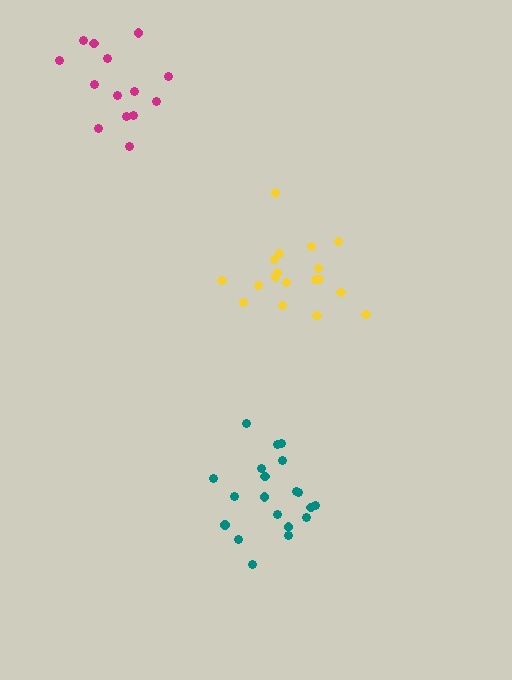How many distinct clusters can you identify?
There are 3 distinct clusters.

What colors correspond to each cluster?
The clusters are colored: yellow, teal, magenta.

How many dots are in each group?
Group 1: 18 dots, Group 2: 20 dots, Group 3: 14 dots (52 total).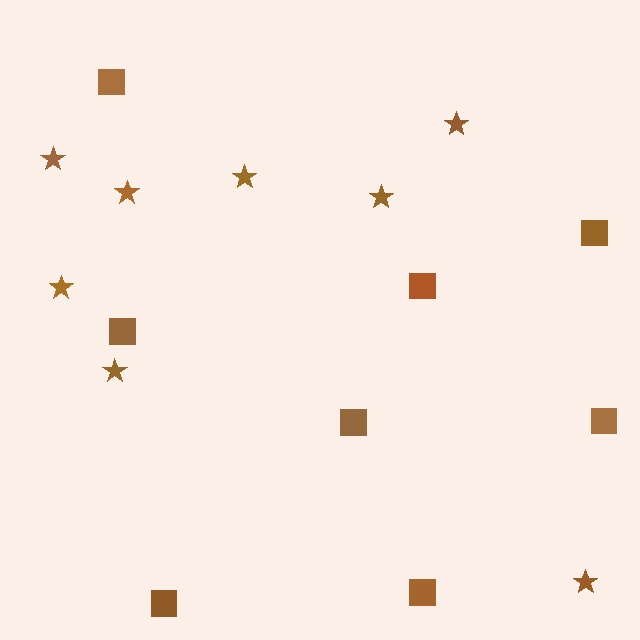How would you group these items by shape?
There are 2 groups: one group of stars (8) and one group of squares (8).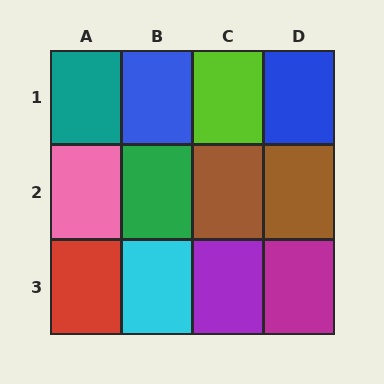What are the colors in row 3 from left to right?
Red, cyan, purple, magenta.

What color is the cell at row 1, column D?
Blue.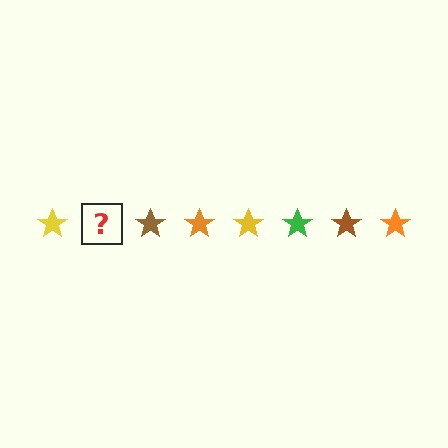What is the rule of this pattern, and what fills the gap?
The rule is that the pattern cycles through yellow, green, brown, orange stars. The gap should be filled with a green star.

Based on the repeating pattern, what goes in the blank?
The blank should be a green star.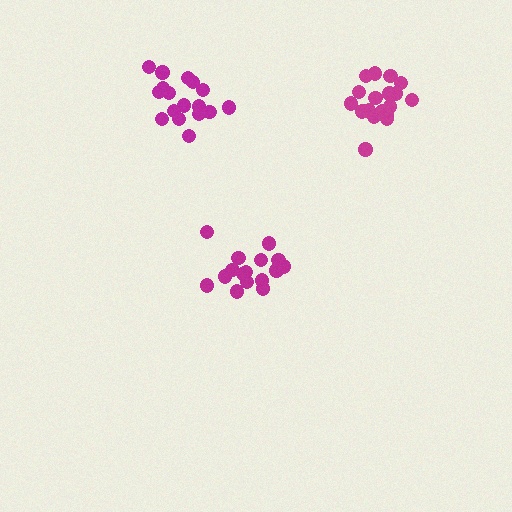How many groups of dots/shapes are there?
There are 3 groups.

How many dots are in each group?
Group 1: 17 dots, Group 2: 19 dots, Group 3: 17 dots (53 total).